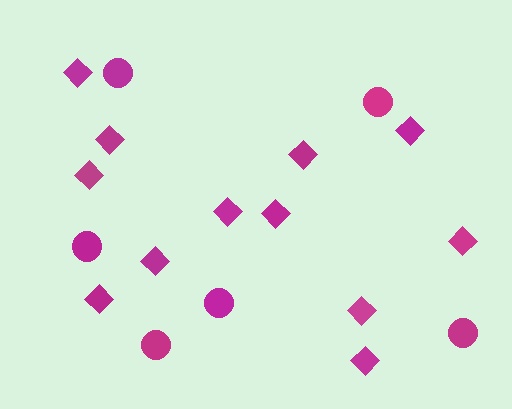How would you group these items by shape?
There are 2 groups: one group of diamonds (12) and one group of circles (6).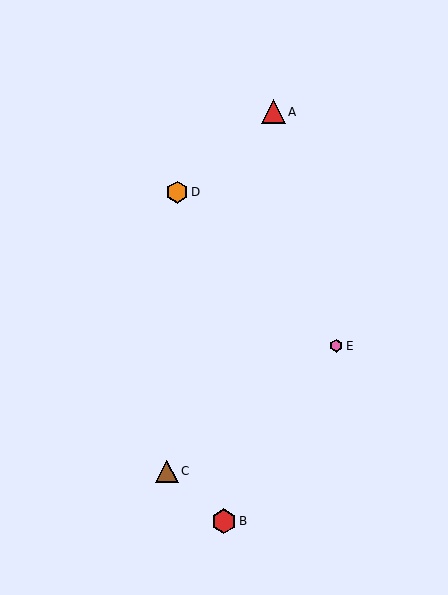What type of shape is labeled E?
Shape E is a pink hexagon.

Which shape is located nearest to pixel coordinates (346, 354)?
The pink hexagon (labeled E) at (336, 346) is nearest to that location.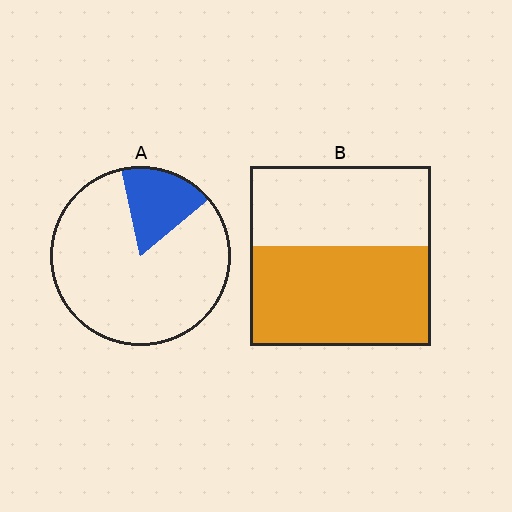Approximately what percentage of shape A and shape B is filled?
A is approximately 20% and B is approximately 55%.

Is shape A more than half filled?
No.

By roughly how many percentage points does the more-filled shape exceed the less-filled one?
By roughly 40 percentage points (B over A).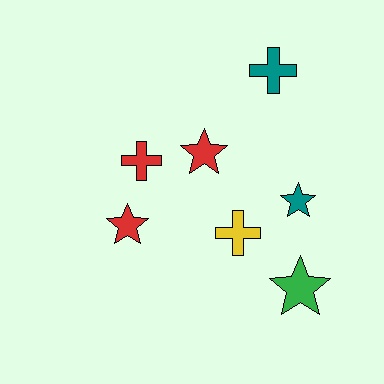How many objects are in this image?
There are 7 objects.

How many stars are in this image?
There are 4 stars.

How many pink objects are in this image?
There are no pink objects.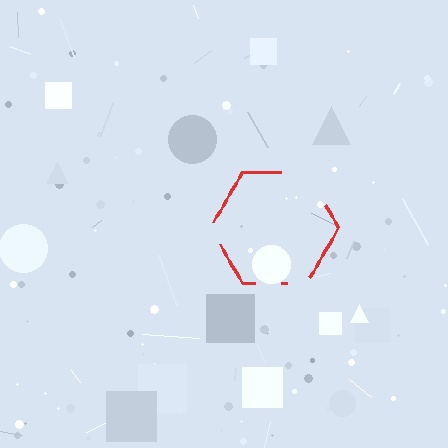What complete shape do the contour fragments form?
The contour fragments form a hexagon.